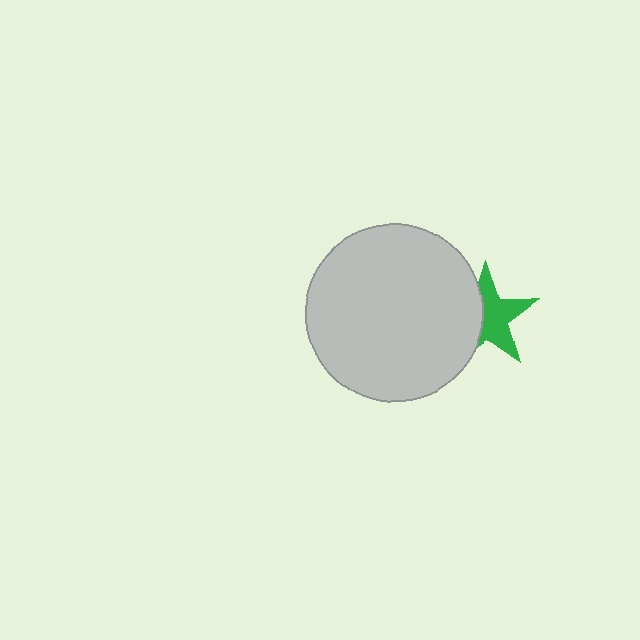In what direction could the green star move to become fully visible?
The green star could move right. That would shift it out from behind the light gray circle entirely.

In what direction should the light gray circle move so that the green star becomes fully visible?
The light gray circle should move left. That is the shortest direction to clear the overlap and leave the green star fully visible.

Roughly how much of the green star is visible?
About half of it is visible (roughly 59%).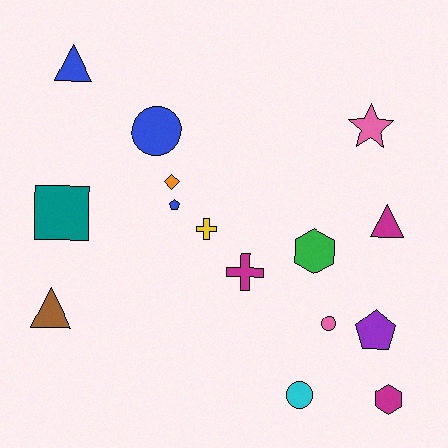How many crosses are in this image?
There are 2 crosses.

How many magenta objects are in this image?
There are 3 magenta objects.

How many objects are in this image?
There are 15 objects.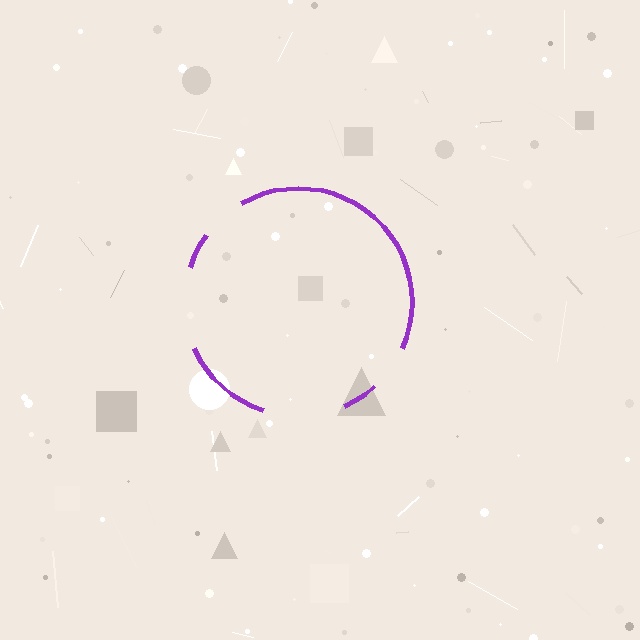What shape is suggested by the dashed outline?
The dashed outline suggests a circle.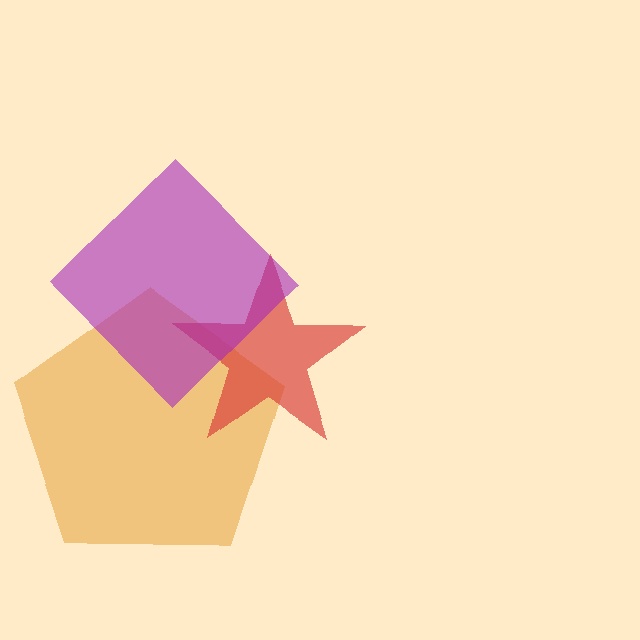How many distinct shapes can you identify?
There are 3 distinct shapes: an orange pentagon, a red star, a purple diamond.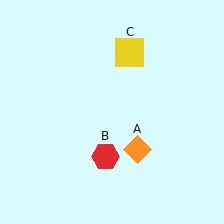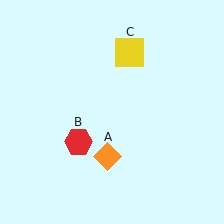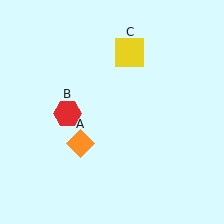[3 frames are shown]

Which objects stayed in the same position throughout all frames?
Yellow square (object C) remained stationary.